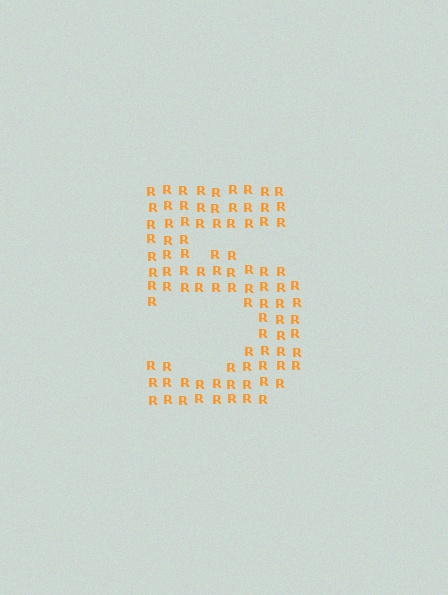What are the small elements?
The small elements are letter R's.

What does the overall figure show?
The overall figure shows the digit 5.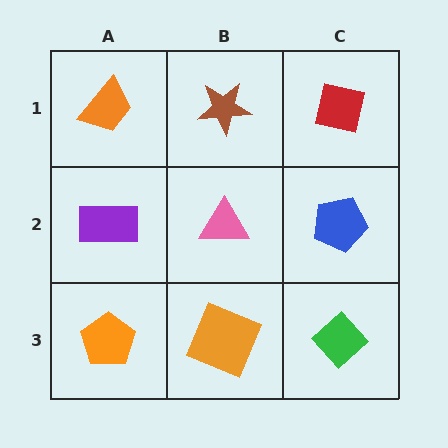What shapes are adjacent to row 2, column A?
An orange trapezoid (row 1, column A), an orange pentagon (row 3, column A), a pink triangle (row 2, column B).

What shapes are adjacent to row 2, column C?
A red square (row 1, column C), a green diamond (row 3, column C), a pink triangle (row 2, column B).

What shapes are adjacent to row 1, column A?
A purple rectangle (row 2, column A), a brown star (row 1, column B).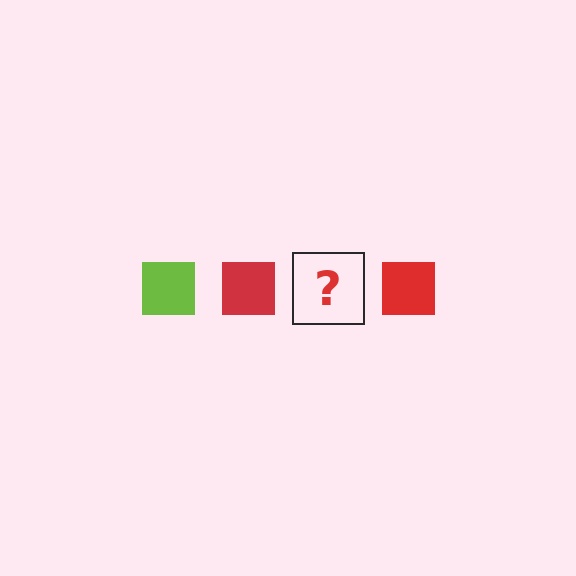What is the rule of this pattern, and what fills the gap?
The rule is that the pattern cycles through lime, red squares. The gap should be filled with a lime square.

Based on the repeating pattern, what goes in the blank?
The blank should be a lime square.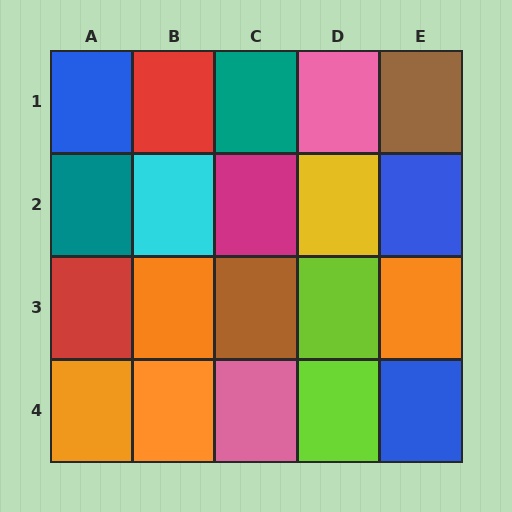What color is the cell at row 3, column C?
Brown.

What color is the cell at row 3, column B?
Orange.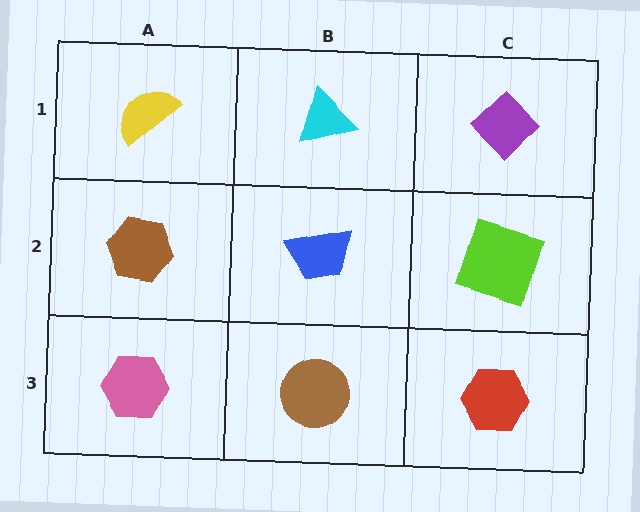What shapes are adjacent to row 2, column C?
A purple diamond (row 1, column C), a red hexagon (row 3, column C), a blue trapezoid (row 2, column B).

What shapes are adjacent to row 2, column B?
A cyan triangle (row 1, column B), a brown circle (row 3, column B), a brown hexagon (row 2, column A), a lime square (row 2, column C).